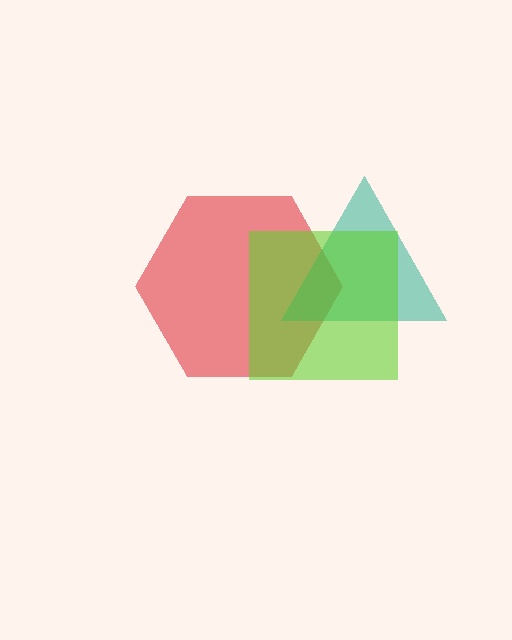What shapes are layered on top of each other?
The layered shapes are: a red hexagon, a teal triangle, a lime square.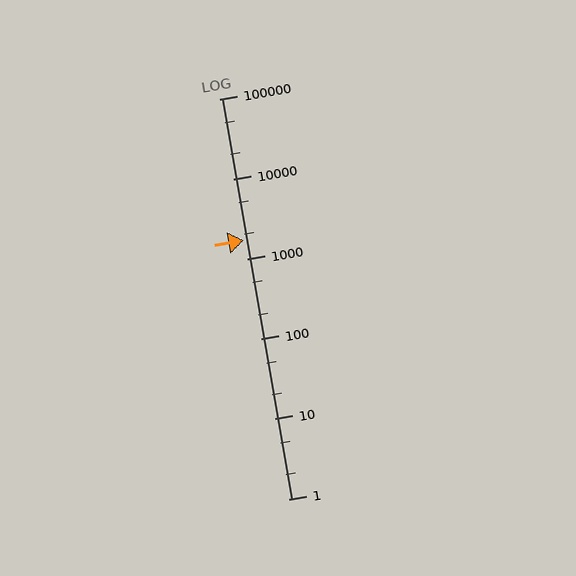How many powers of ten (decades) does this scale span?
The scale spans 5 decades, from 1 to 100000.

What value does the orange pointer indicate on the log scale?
The pointer indicates approximately 1700.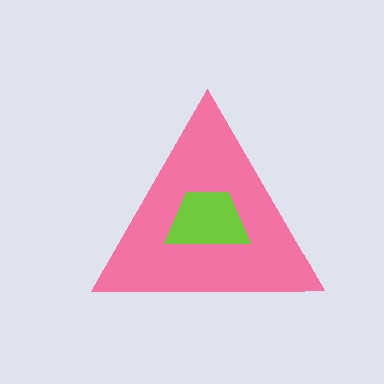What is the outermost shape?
The pink triangle.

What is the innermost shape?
The lime trapezoid.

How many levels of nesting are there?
2.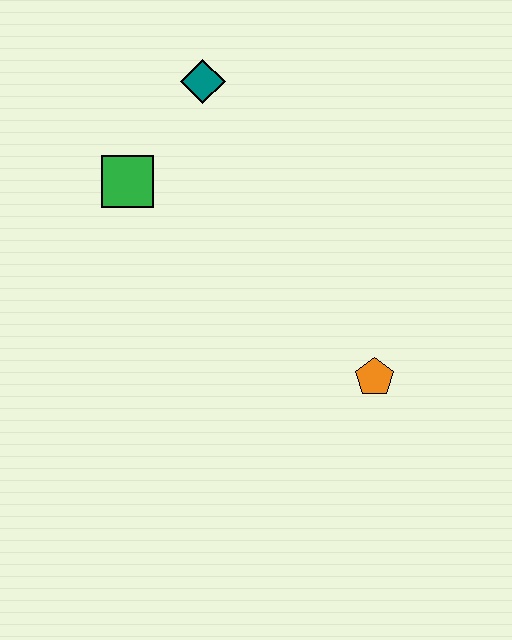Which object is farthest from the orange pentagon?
The teal diamond is farthest from the orange pentagon.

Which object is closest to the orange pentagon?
The green square is closest to the orange pentagon.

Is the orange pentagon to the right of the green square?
Yes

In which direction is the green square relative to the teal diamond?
The green square is below the teal diamond.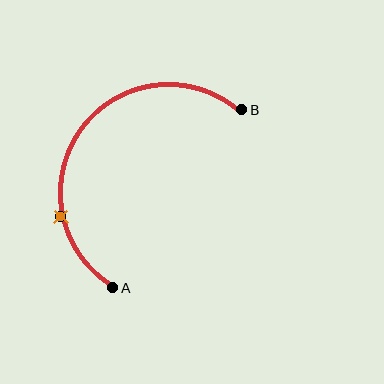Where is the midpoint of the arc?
The arc midpoint is the point on the curve farthest from the straight line joining A and B. It sits above and to the left of that line.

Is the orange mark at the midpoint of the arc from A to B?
No. The orange mark lies on the arc but is closer to endpoint A. The arc midpoint would be at the point on the curve equidistant along the arc from both A and B.